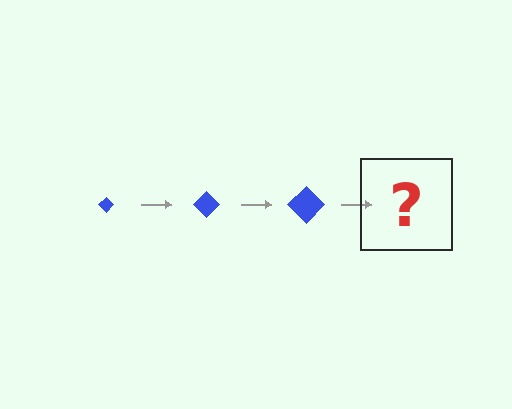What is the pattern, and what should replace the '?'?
The pattern is that the diamond gets progressively larger each step. The '?' should be a blue diamond, larger than the previous one.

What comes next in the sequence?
The next element should be a blue diamond, larger than the previous one.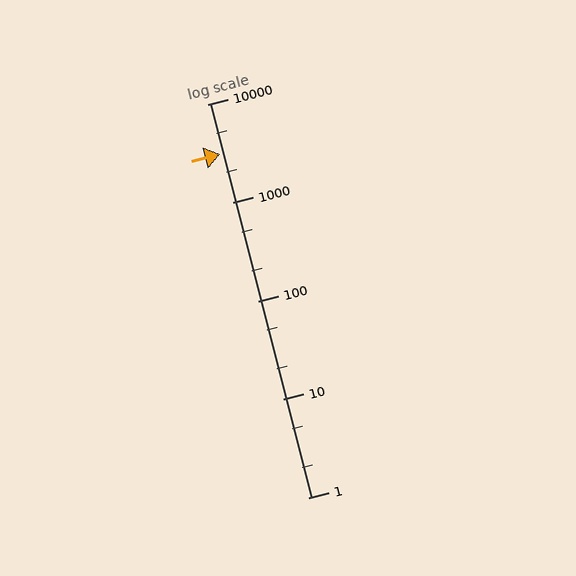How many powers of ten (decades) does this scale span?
The scale spans 4 decades, from 1 to 10000.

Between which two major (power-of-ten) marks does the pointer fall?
The pointer is between 1000 and 10000.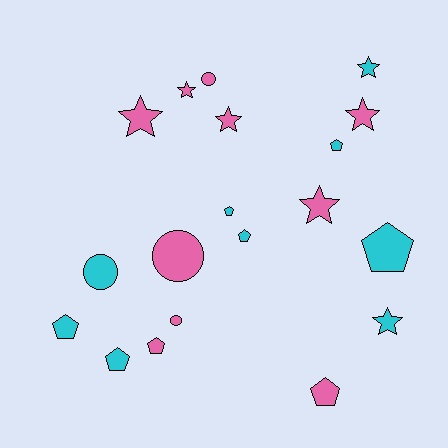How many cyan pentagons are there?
There are 6 cyan pentagons.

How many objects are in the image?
There are 19 objects.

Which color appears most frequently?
Pink, with 10 objects.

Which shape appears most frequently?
Pentagon, with 8 objects.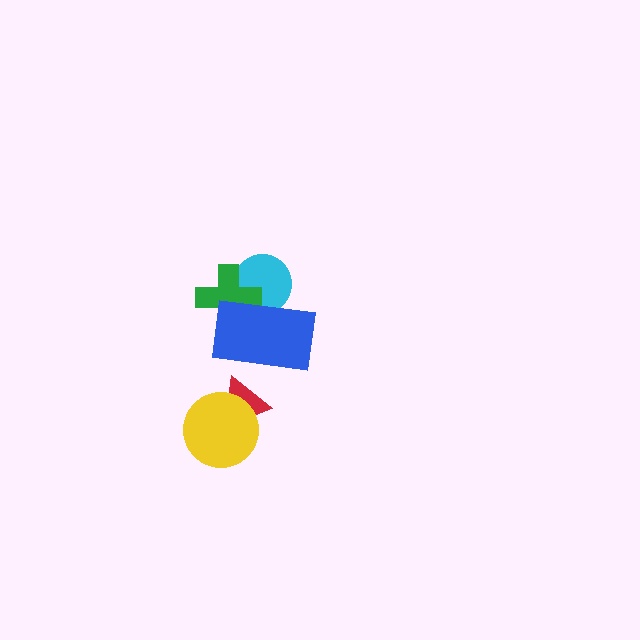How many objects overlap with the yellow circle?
1 object overlaps with the yellow circle.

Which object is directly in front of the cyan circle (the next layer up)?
The green cross is directly in front of the cyan circle.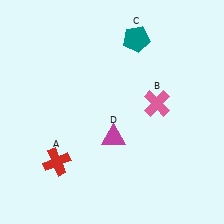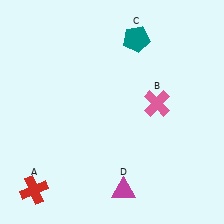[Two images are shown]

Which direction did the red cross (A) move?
The red cross (A) moved down.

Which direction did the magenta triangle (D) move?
The magenta triangle (D) moved down.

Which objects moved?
The objects that moved are: the red cross (A), the magenta triangle (D).